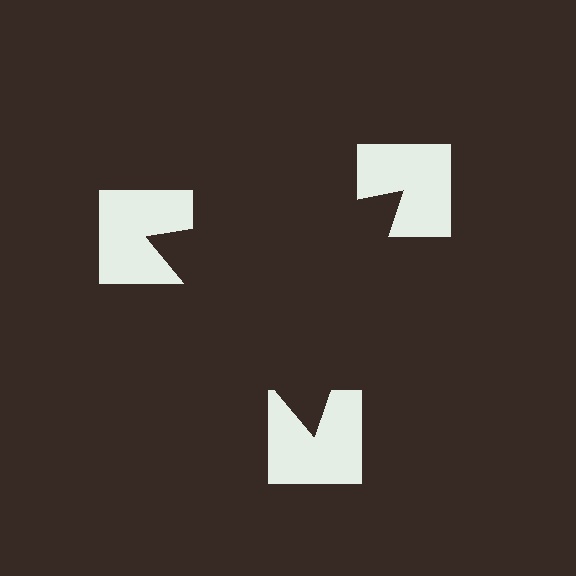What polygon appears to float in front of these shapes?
An illusory triangle — its edges are inferred from the aligned wedge cuts in the notched squares, not physically drawn.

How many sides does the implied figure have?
3 sides.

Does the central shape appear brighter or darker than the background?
It typically appears slightly darker than the background, even though no actual brightness change is drawn.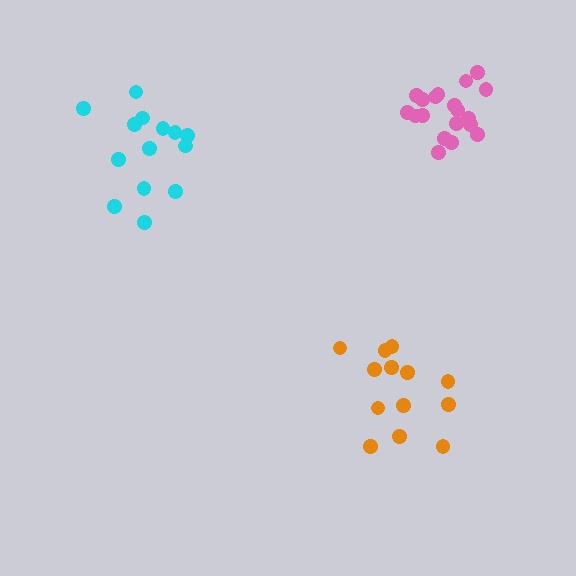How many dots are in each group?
Group 1: 14 dots, Group 2: 13 dots, Group 3: 19 dots (46 total).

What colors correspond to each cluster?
The clusters are colored: cyan, orange, pink.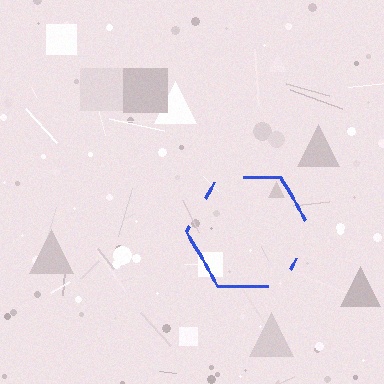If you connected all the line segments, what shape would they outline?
They would outline a hexagon.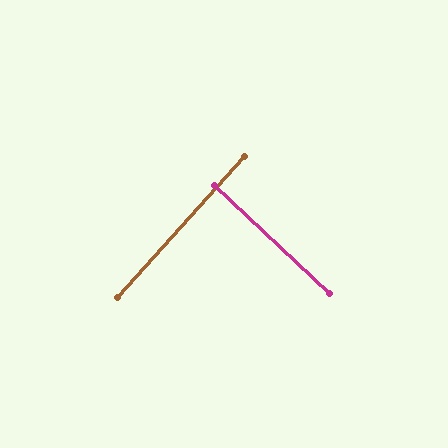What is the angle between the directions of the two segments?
Approximately 89 degrees.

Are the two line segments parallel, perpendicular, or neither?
Perpendicular — they meet at approximately 89°.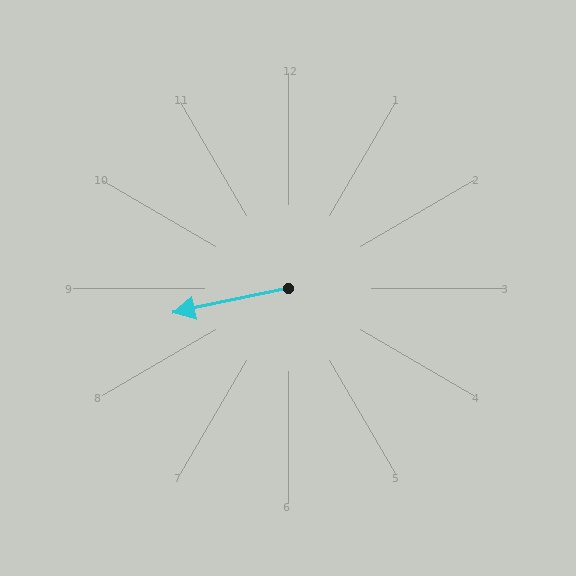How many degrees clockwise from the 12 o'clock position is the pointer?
Approximately 258 degrees.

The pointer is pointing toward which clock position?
Roughly 9 o'clock.